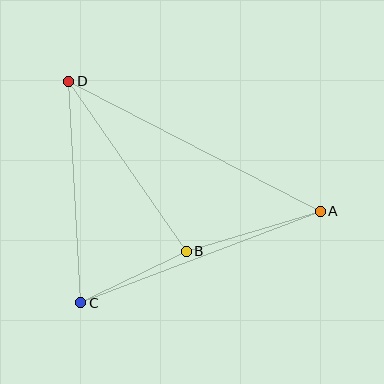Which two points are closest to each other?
Points B and C are closest to each other.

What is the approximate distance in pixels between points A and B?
The distance between A and B is approximately 140 pixels.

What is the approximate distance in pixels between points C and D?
The distance between C and D is approximately 222 pixels.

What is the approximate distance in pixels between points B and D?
The distance between B and D is approximately 207 pixels.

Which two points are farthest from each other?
Points A and D are farthest from each other.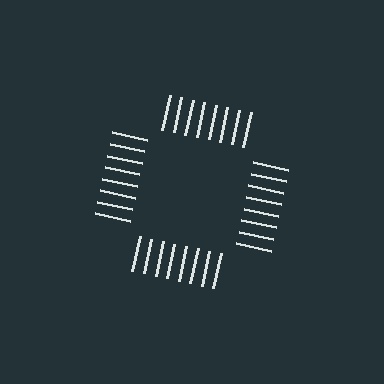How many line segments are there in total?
32 — 8 along each of the 4 edges.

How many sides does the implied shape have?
4 sides — the line-ends trace a square.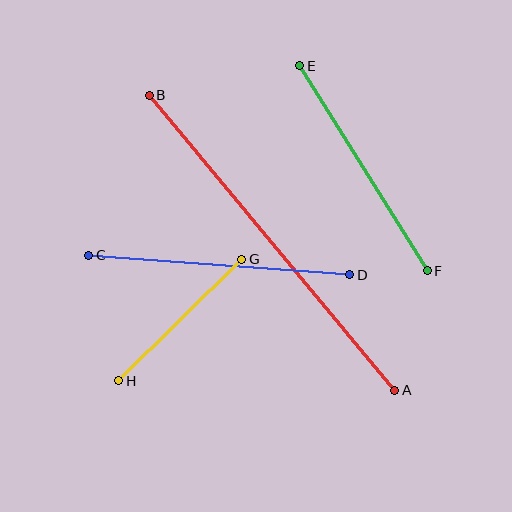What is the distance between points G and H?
The distance is approximately 173 pixels.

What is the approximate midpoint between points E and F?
The midpoint is at approximately (364, 168) pixels.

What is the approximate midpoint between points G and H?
The midpoint is at approximately (180, 320) pixels.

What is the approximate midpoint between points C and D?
The midpoint is at approximately (219, 265) pixels.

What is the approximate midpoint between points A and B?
The midpoint is at approximately (272, 243) pixels.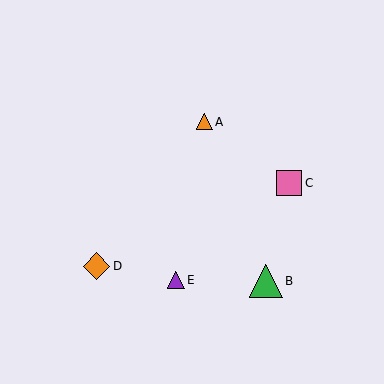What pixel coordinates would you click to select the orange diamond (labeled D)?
Click at (96, 266) to select the orange diamond D.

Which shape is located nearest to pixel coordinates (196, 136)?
The orange triangle (labeled A) at (204, 122) is nearest to that location.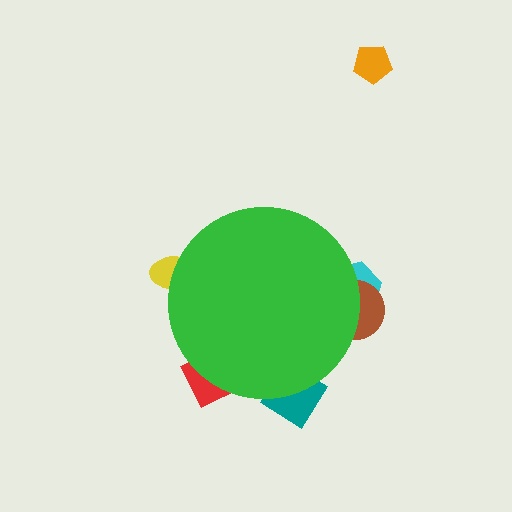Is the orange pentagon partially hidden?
No, the orange pentagon is fully visible.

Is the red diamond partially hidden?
Yes, the red diamond is partially hidden behind the green circle.